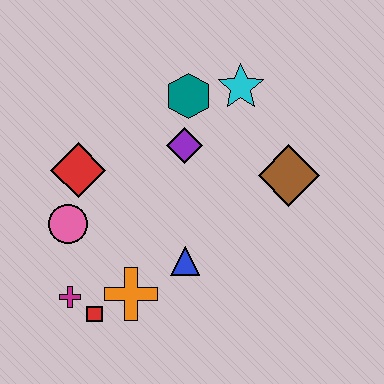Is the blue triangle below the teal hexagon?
Yes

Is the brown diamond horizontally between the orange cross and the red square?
No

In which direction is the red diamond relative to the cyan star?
The red diamond is to the left of the cyan star.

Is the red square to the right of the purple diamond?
No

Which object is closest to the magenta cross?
The red square is closest to the magenta cross.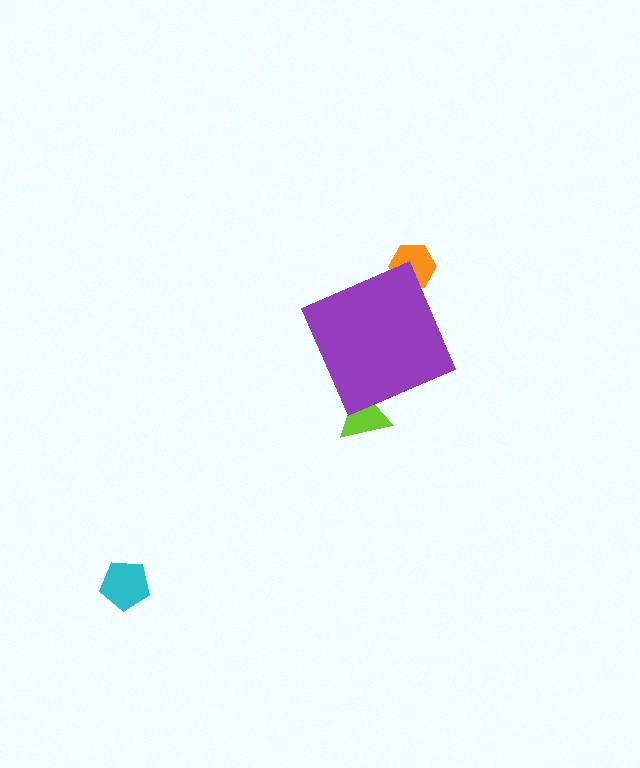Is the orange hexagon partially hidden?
Yes, the orange hexagon is partially hidden behind the purple diamond.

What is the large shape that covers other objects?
A purple diamond.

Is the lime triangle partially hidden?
Yes, the lime triangle is partially hidden behind the purple diamond.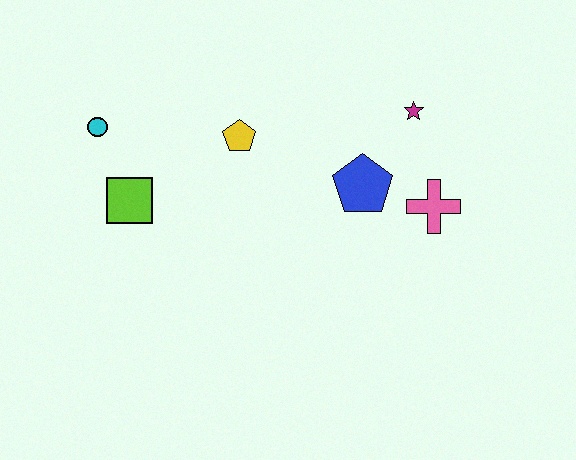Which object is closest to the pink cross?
The blue pentagon is closest to the pink cross.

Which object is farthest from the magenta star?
The cyan circle is farthest from the magenta star.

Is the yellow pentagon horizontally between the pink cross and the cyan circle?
Yes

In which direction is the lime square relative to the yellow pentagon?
The lime square is to the left of the yellow pentagon.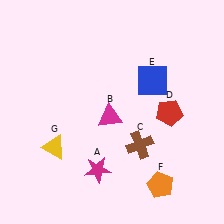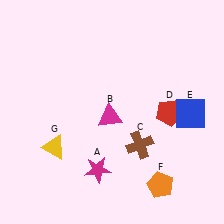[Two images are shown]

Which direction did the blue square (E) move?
The blue square (E) moved right.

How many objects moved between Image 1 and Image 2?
1 object moved between the two images.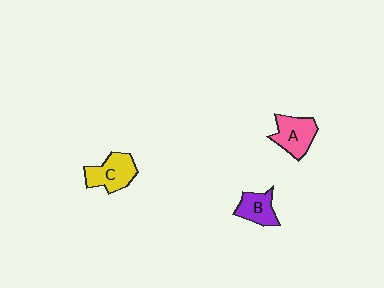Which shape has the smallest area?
Shape B (purple).